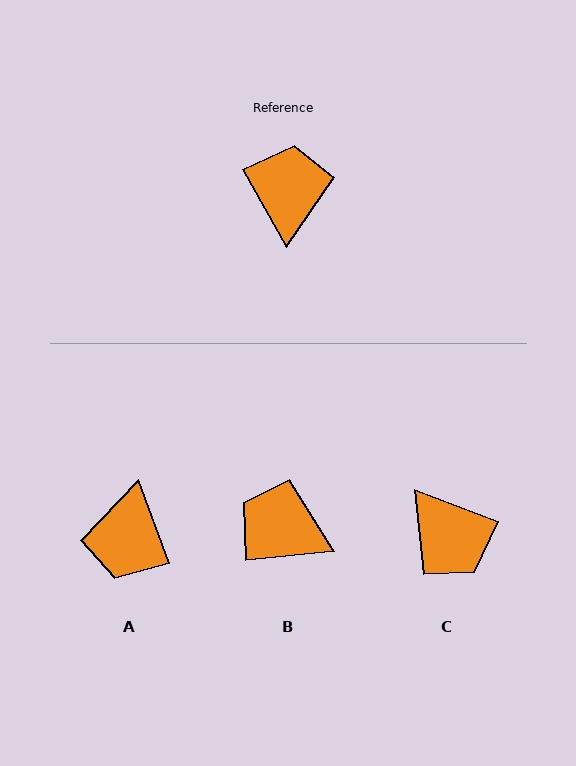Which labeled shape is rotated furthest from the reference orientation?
A, about 171 degrees away.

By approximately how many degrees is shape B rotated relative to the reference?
Approximately 66 degrees counter-clockwise.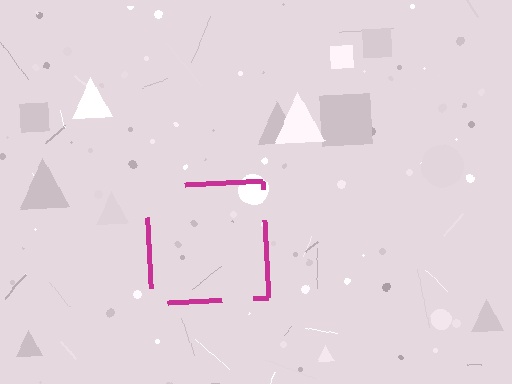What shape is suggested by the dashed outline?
The dashed outline suggests a square.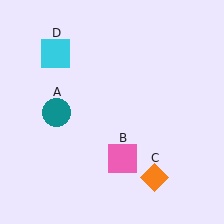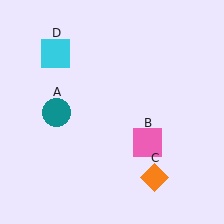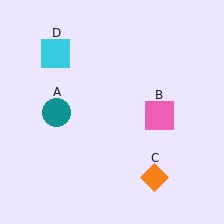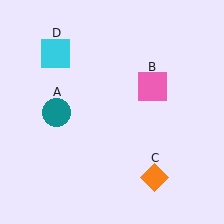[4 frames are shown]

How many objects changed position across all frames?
1 object changed position: pink square (object B).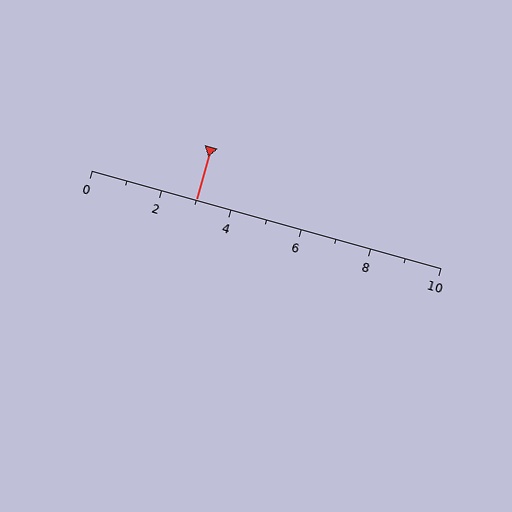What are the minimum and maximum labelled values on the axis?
The axis runs from 0 to 10.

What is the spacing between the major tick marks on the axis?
The major ticks are spaced 2 apart.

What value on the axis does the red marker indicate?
The marker indicates approximately 3.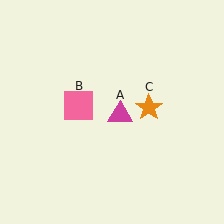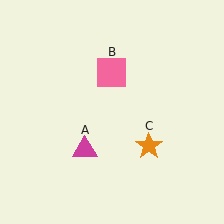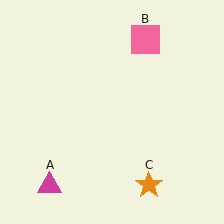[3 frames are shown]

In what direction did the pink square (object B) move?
The pink square (object B) moved up and to the right.